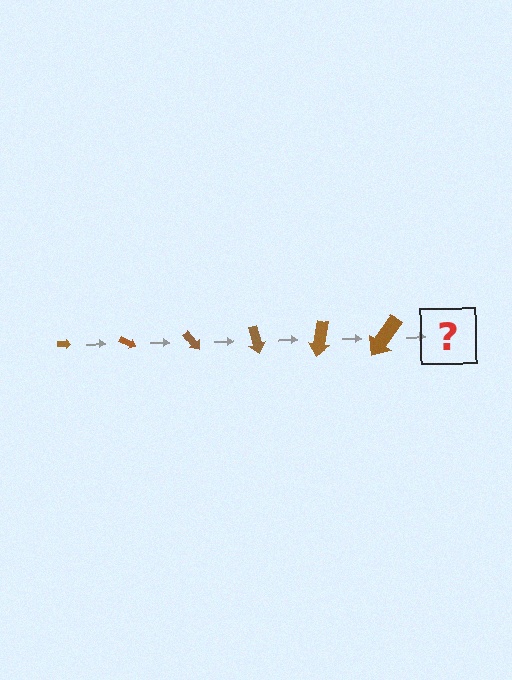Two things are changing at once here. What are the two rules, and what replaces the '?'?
The two rules are that the arrow grows larger each step and it rotates 25 degrees each step. The '?' should be an arrow, larger than the previous one and rotated 150 degrees from the start.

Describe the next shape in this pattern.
It should be an arrow, larger than the previous one and rotated 150 degrees from the start.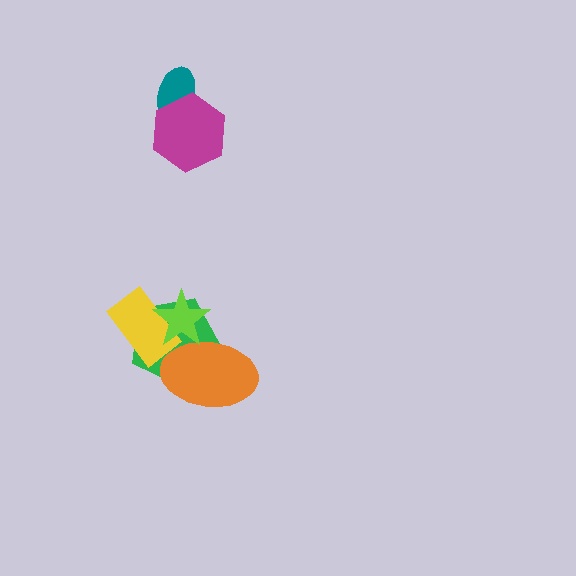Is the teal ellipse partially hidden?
Yes, it is partially covered by another shape.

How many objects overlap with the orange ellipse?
2 objects overlap with the orange ellipse.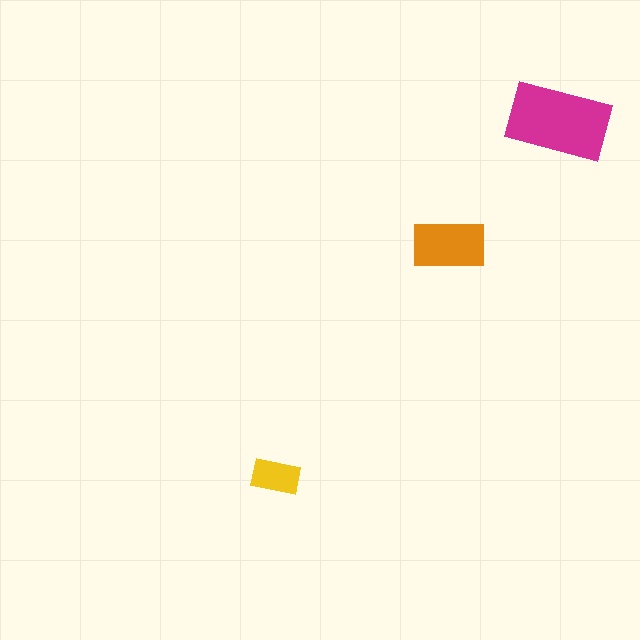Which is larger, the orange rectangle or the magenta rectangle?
The magenta one.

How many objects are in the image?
There are 3 objects in the image.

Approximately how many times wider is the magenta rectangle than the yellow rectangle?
About 2 times wider.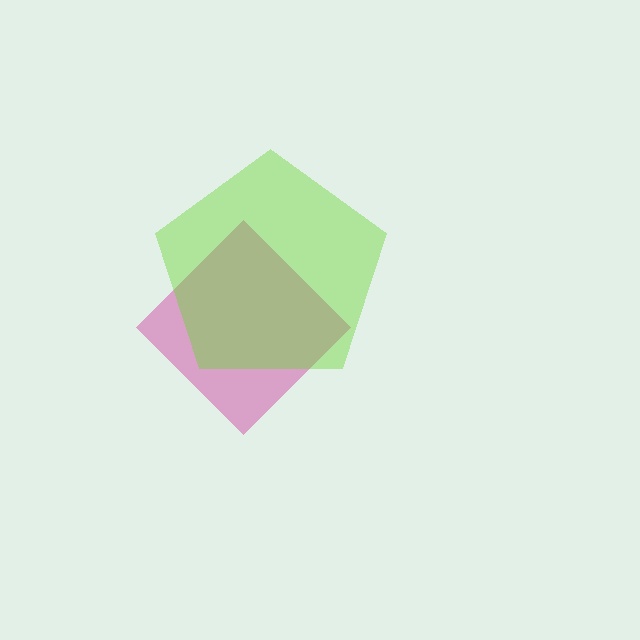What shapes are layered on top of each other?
The layered shapes are: a magenta diamond, a lime pentagon.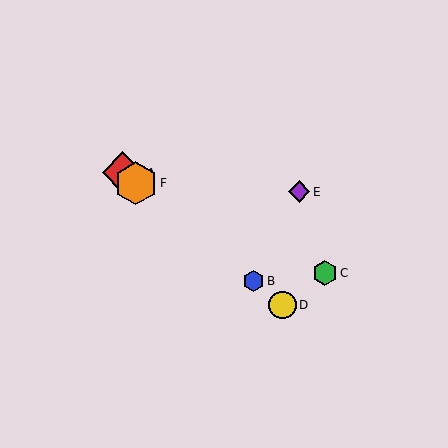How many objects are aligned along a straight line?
4 objects (A, B, D, F) are aligned along a straight line.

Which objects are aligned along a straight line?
Objects A, B, D, F are aligned along a straight line.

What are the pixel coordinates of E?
Object E is at (299, 192).